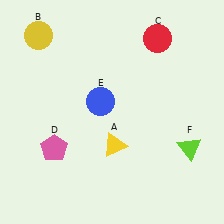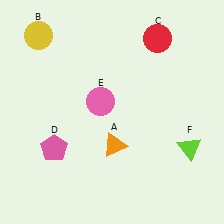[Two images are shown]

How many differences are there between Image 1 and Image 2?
There are 2 differences between the two images.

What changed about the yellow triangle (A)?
In Image 1, A is yellow. In Image 2, it changed to orange.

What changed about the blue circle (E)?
In Image 1, E is blue. In Image 2, it changed to pink.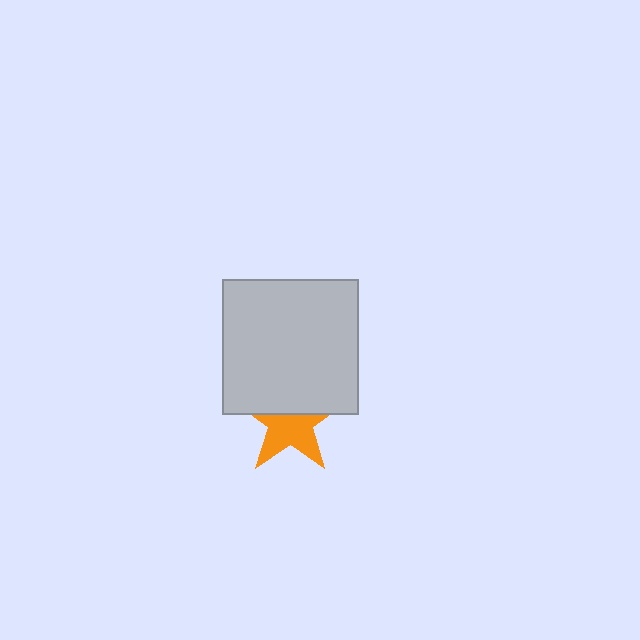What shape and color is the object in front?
The object in front is a light gray square.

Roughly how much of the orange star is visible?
About half of it is visible (roughly 54%).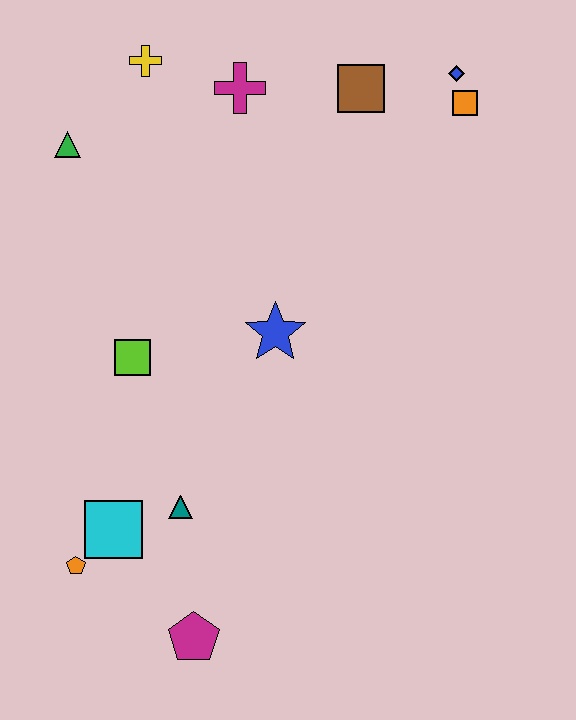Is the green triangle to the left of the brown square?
Yes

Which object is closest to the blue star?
The lime square is closest to the blue star.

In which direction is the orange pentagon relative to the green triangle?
The orange pentagon is below the green triangle.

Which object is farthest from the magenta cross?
The magenta pentagon is farthest from the magenta cross.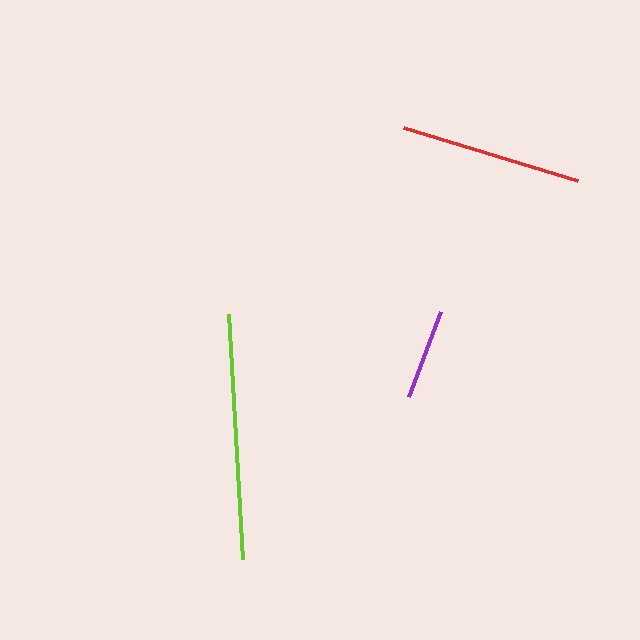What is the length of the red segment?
The red segment is approximately 181 pixels long.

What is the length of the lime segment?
The lime segment is approximately 245 pixels long.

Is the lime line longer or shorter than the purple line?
The lime line is longer than the purple line.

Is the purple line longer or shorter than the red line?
The red line is longer than the purple line.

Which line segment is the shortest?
The purple line is the shortest at approximately 91 pixels.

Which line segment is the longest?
The lime line is the longest at approximately 245 pixels.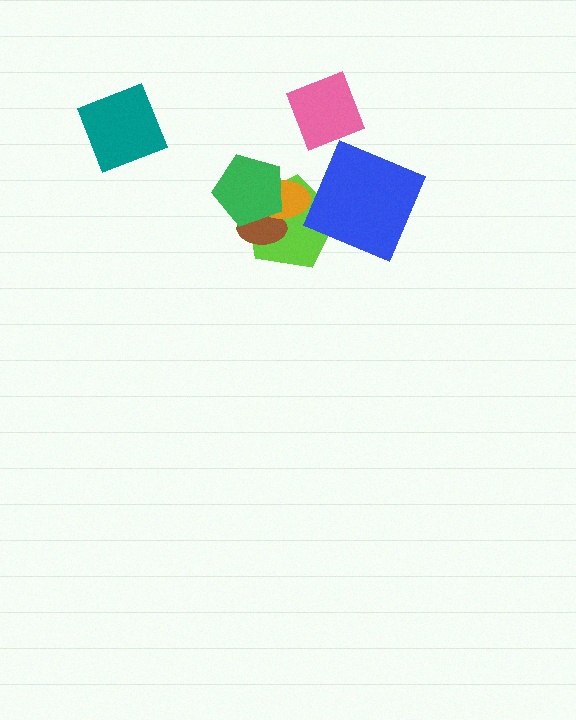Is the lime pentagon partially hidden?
Yes, it is partially covered by another shape.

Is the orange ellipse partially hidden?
Yes, it is partially covered by another shape.